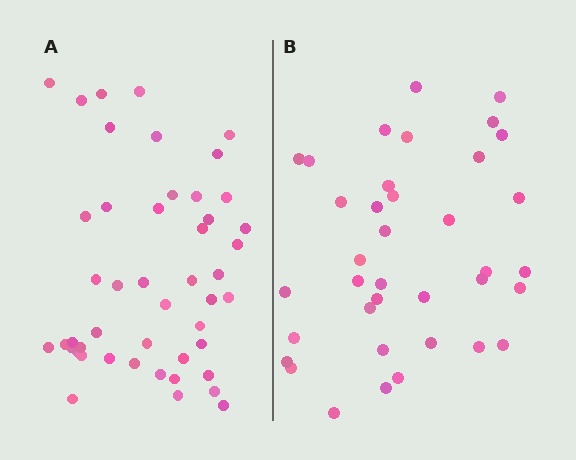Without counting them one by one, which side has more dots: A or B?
Region A (the left region) has more dots.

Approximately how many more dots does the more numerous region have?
Region A has roughly 10 or so more dots than region B.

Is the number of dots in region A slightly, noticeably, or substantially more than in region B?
Region A has noticeably more, but not dramatically so. The ratio is roughly 1.3 to 1.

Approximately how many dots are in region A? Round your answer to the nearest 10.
About 50 dots. (The exact count is 47, which rounds to 50.)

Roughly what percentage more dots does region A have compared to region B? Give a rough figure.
About 25% more.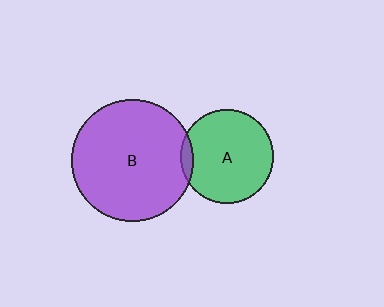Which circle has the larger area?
Circle B (purple).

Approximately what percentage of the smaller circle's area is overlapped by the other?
Approximately 5%.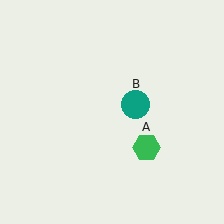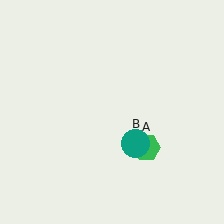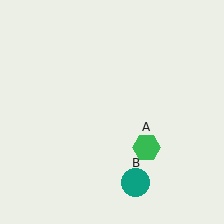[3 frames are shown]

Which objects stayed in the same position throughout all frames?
Green hexagon (object A) remained stationary.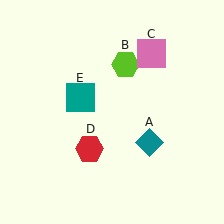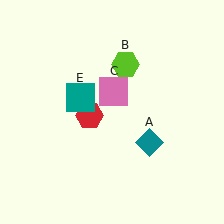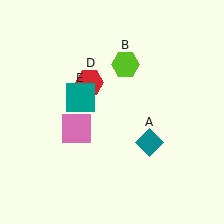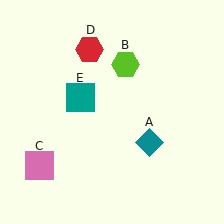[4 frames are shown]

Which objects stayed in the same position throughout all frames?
Teal diamond (object A) and lime hexagon (object B) and teal square (object E) remained stationary.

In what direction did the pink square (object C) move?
The pink square (object C) moved down and to the left.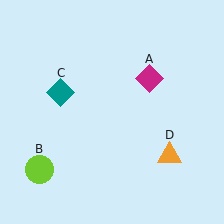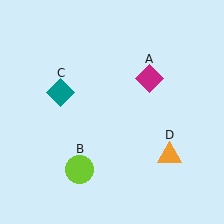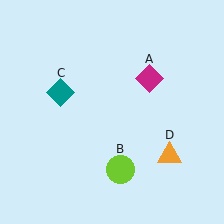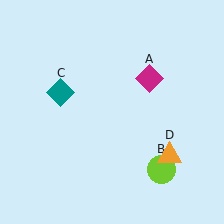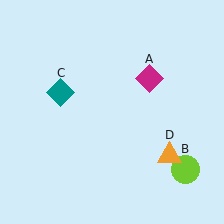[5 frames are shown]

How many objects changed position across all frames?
1 object changed position: lime circle (object B).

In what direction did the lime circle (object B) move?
The lime circle (object B) moved right.